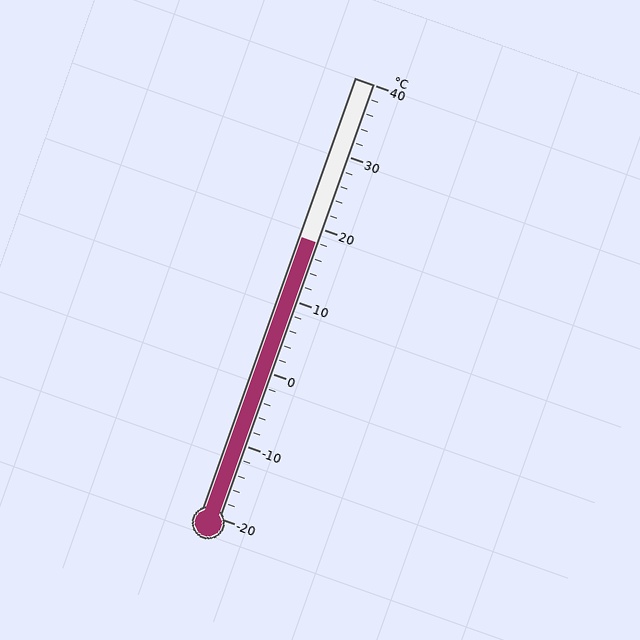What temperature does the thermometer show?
The thermometer shows approximately 18°C.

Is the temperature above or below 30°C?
The temperature is below 30°C.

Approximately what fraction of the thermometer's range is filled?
The thermometer is filled to approximately 65% of its range.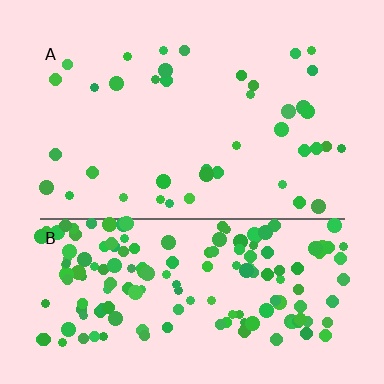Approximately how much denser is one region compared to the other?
Approximately 4.3× — region B over region A.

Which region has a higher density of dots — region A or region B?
B (the bottom).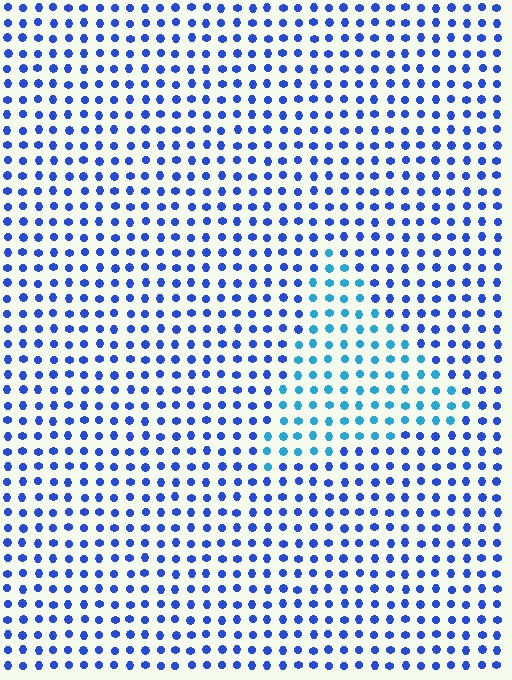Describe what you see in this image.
The image is filled with small blue elements in a uniform arrangement. A triangle-shaped region is visible where the elements are tinted to a slightly different hue, forming a subtle color boundary.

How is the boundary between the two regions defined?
The boundary is defined purely by a slight shift in hue (about 33 degrees). Spacing, size, and orientation are identical on both sides.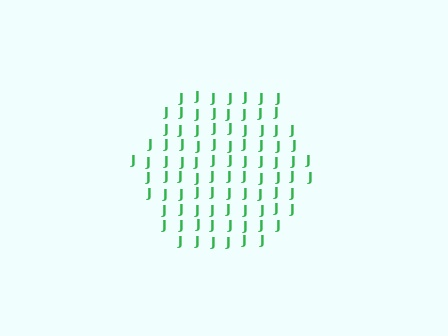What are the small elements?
The small elements are letter J's.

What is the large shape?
The large shape is a hexagon.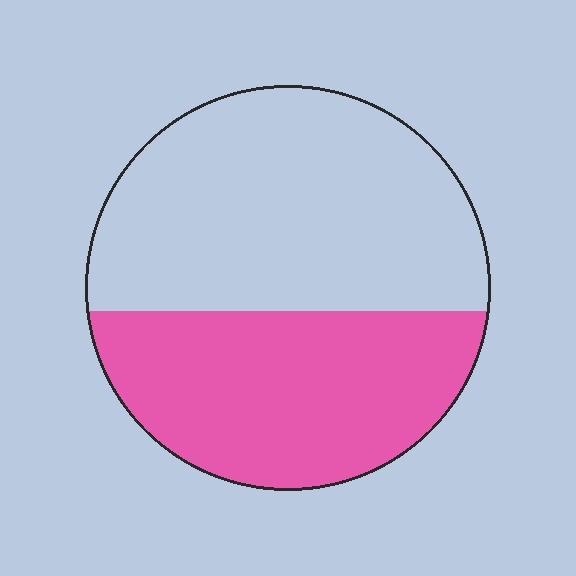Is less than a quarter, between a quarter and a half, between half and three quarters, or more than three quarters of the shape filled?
Between a quarter and a half.